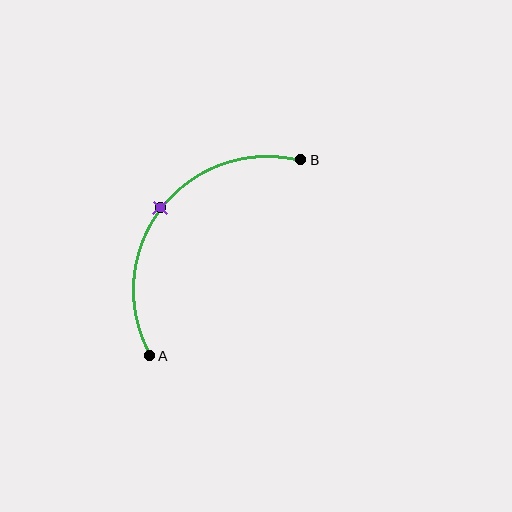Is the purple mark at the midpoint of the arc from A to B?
Yes. The purple mark lies on the arc at equal arc-length from both A and B — it is the arc midpoint.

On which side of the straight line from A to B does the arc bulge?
The arc bulges above and to the left of the straight line connecting A and B.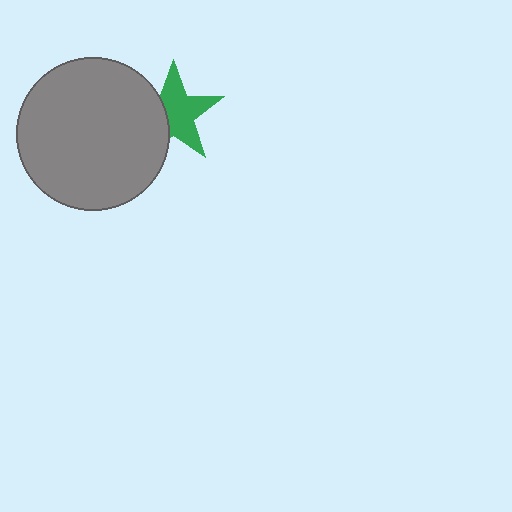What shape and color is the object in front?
The object in front is a gray circle.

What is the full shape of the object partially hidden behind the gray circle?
The partially hidden object is a green star.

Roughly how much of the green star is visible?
About half of it is visible (roughly 64%).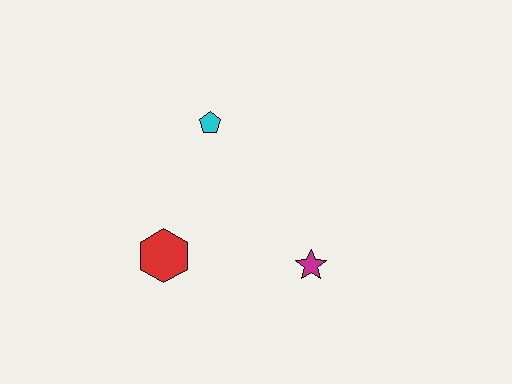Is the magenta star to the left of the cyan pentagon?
No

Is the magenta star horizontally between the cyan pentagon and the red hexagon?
No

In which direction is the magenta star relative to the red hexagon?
The magenta star is to the right of the red hexagon.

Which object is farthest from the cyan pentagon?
The magenta star is farthest from the cyan pentagon.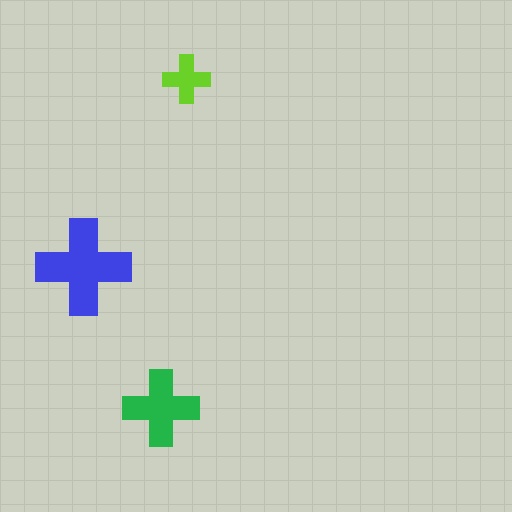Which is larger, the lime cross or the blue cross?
The blue one.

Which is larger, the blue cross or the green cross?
The blue one.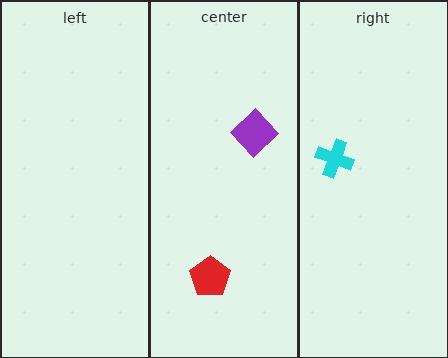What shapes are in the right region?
The cyan cross.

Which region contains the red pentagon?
The center region.